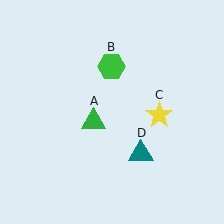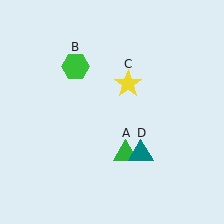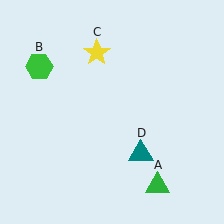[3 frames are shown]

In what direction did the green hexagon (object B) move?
The green hexagon (object B) moved left.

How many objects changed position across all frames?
3 objects changed position: green triangle (object A), green hexagon (object B), yellow star (object C).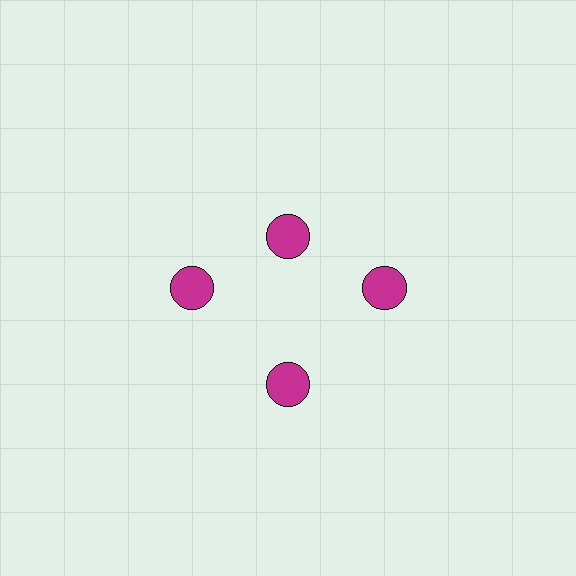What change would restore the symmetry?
The symmetry would be restored by moving it outward, back onto the ring so that all 4 circles sit at equal angles and equal distance from the center.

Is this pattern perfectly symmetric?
No. The 4 magenta circles are arranged in a ring, but one element near the 12 o'clock position is pulled inward toward the center, breaking the 4-fold rotational symmetry.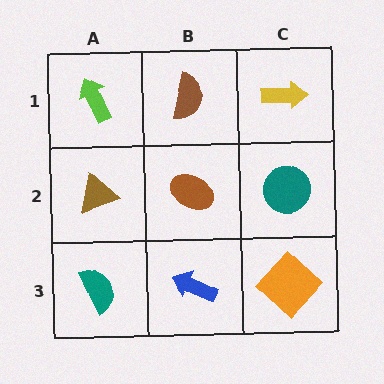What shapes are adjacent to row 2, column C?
A yellow arrow (row 1, column C), an orange diamond (row 3, column C), a brown ellipse (row 2, column B).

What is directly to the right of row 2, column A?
A brown ellipse.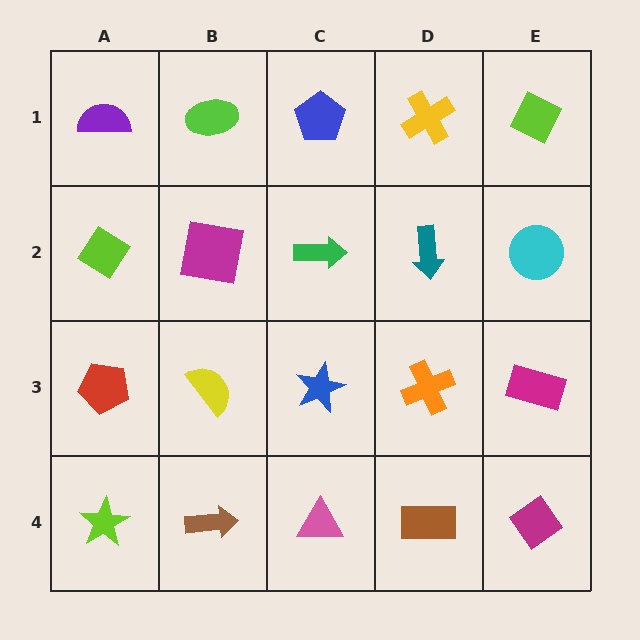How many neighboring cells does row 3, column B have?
4.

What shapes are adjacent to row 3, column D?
A teal arrow (row 2, column D), a brown rectangle (row 4, column D), a blue star (row 3, column C), a magenta rectangle (row 3, column E).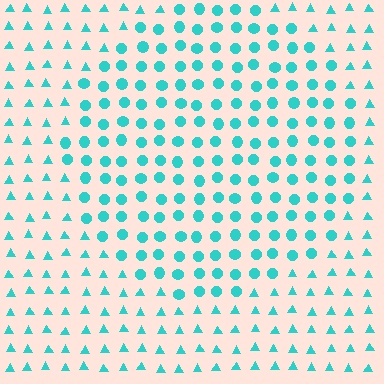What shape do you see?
I see a circle.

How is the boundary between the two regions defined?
The boundary is defined by a change in element shape: circles inside vs. triangles outside. All elements share the same color and spacing.